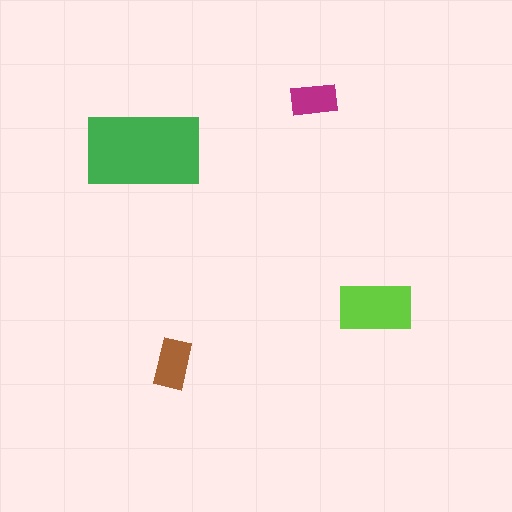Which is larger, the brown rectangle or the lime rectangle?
The lime one.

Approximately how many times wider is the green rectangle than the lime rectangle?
About 1.5 times wider.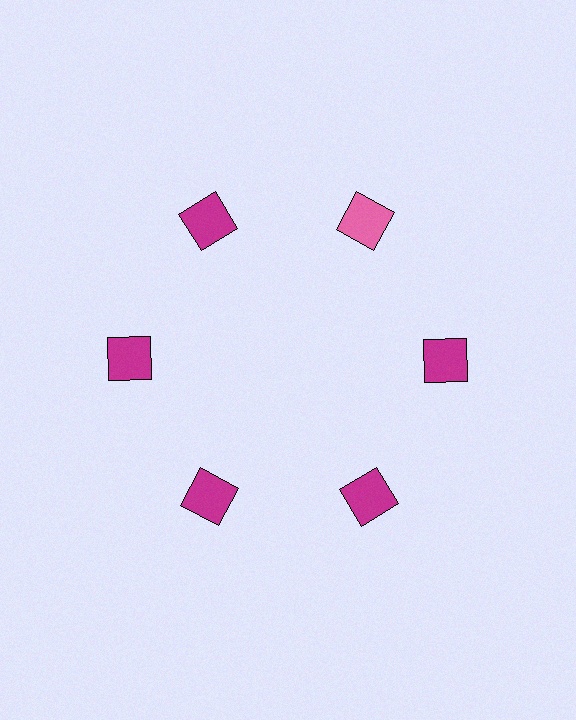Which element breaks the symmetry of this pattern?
The pink square at roughly the 1 o'clock position breaks the symmetry. All other shapes are magenta squares.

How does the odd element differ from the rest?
It has a different color: pink instead of magenta.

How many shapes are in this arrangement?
There are 6 shapes arranged in a ring pattern.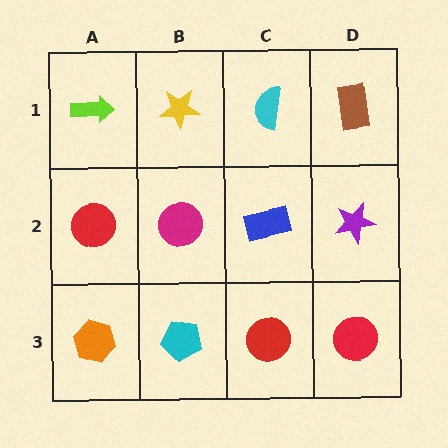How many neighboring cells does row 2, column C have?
4.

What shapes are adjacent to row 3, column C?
A blue rectangle (row 2, column C), a cyan pentagon (row 3, column B), a red circle (row 3, column D).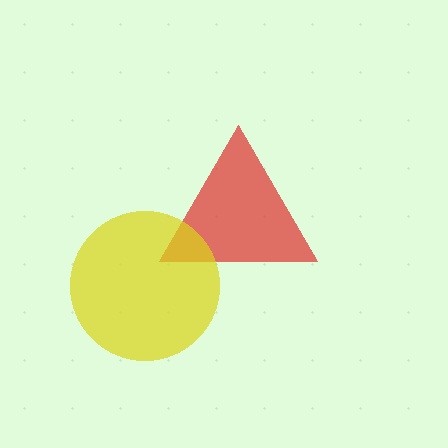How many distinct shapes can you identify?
There are 2 distinct shapes: a red triangle, a yellow circle.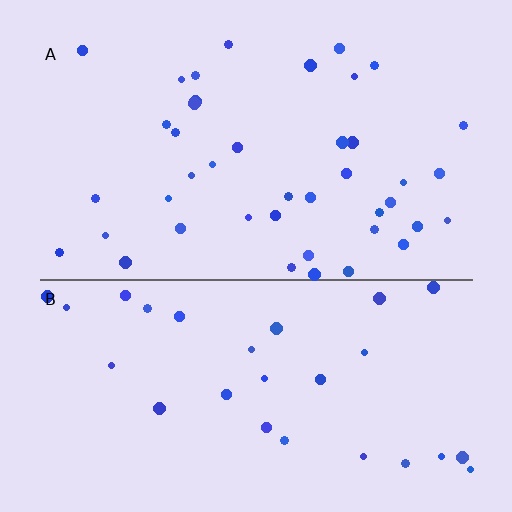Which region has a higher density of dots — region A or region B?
A (the top).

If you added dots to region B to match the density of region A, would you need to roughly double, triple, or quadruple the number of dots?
Approximately double.